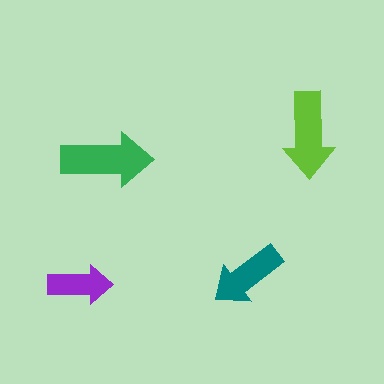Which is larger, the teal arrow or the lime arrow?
The lime one.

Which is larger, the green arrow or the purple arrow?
The green one.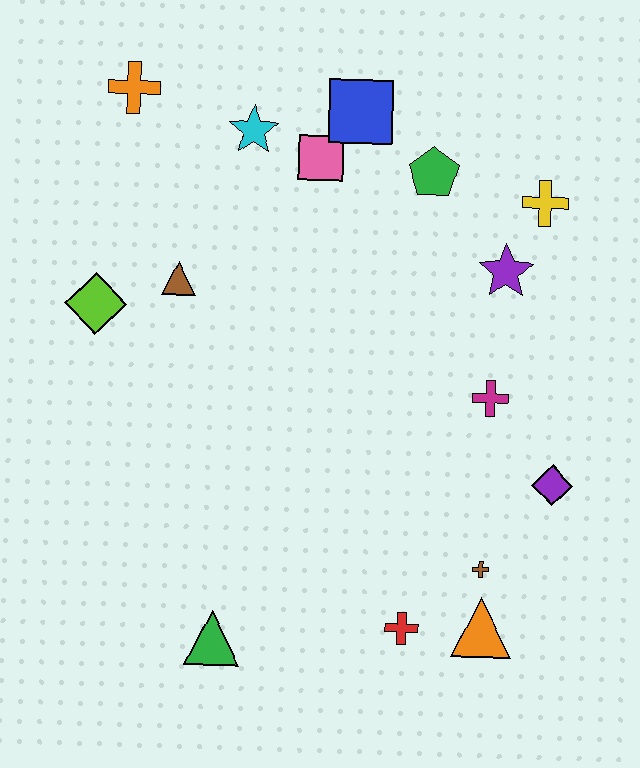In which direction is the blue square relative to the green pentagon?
The blue square is to the left of the green pentagon.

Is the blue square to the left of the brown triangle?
No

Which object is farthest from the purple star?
The green triangle is farthest from the purple star.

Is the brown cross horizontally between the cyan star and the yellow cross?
Yes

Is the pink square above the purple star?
Yes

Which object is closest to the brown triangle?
The lime diamond is closest to the brown triangle.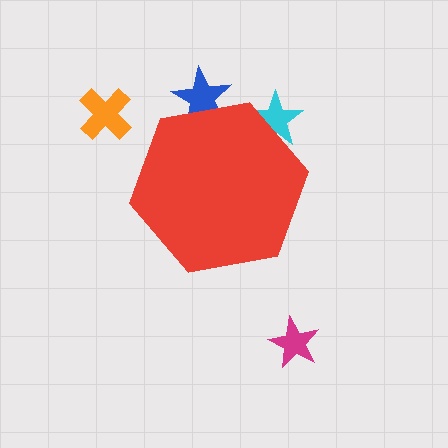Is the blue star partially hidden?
Yes, the blue star is partially hidden behind the red hexagon.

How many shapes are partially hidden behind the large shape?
2 shapes are partially hidden.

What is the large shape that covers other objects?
A red hexagon.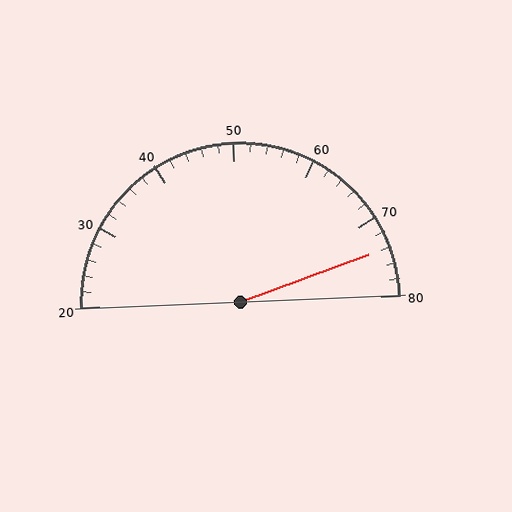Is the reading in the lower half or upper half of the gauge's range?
The reading is in the upper half of the range (20 to 80).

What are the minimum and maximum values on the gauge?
The gauge ranges from 20 to 80.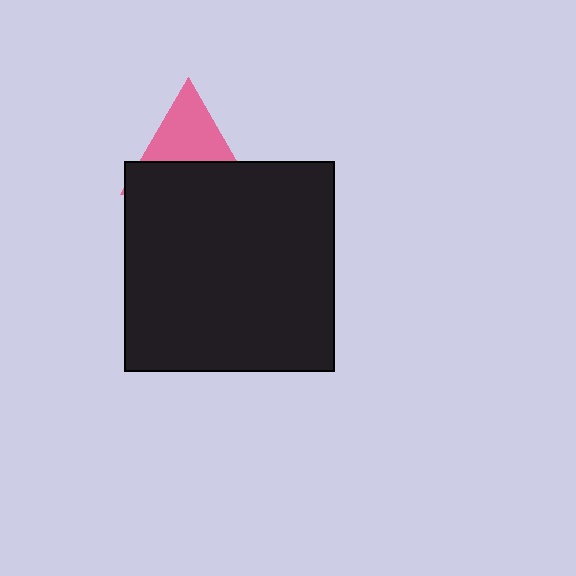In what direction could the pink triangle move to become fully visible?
The pink triangle could move up. That would shift it out from behind the black square entirely.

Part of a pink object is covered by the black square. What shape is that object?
It is a triangle.